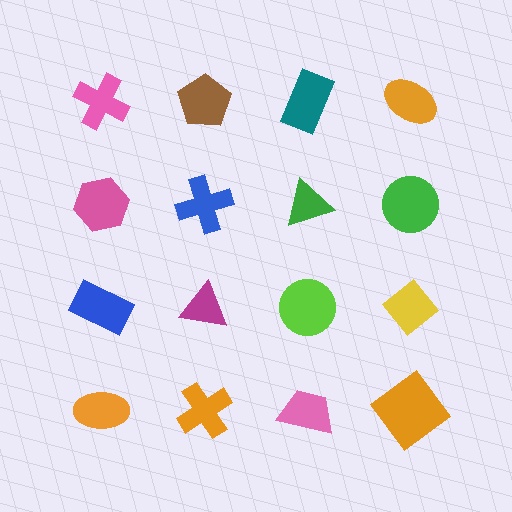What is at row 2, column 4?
A green circle.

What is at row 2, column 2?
A blue cross.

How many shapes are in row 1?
4 shapes.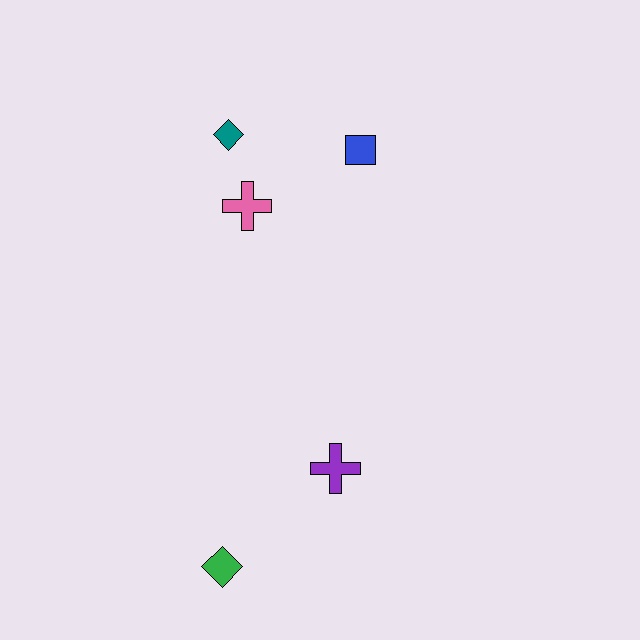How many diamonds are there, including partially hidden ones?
There are 2 diamonds.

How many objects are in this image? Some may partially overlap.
There are 5 objects.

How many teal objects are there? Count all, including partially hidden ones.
There is 1 teal object.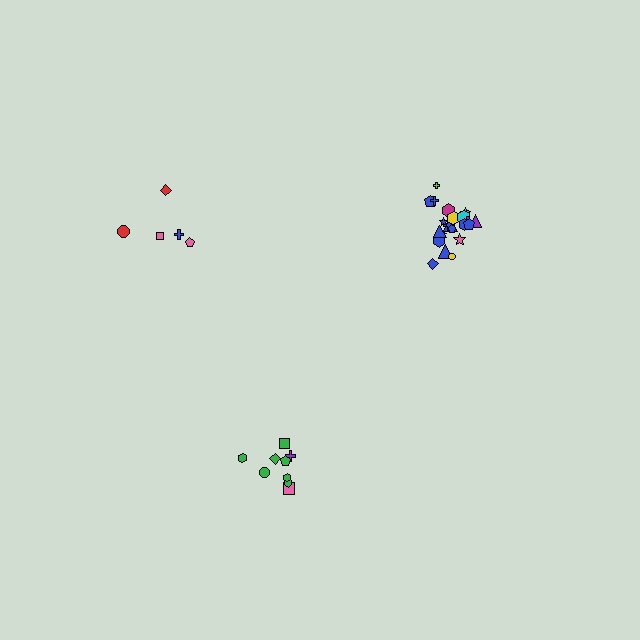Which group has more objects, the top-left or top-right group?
The top-right group.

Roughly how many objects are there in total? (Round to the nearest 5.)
Roughly 35 objects in total.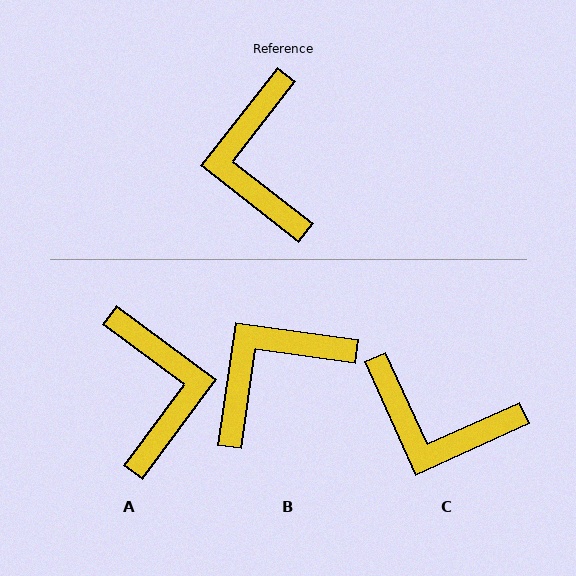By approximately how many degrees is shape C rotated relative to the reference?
Approximately 62 degrees counter-clockwise.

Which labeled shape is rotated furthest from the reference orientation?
A, about 179 degrees away.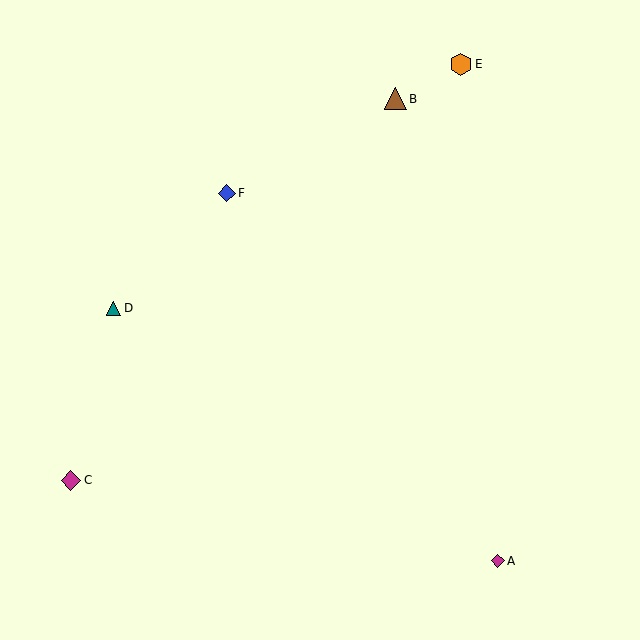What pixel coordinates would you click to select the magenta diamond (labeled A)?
Click at (498, 561) to select the magenta diamond A.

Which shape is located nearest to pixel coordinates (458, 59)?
The orange hexagon (labeled E) at (461, 64) is nearest to that location.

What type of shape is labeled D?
Shape D is a teal triangle.